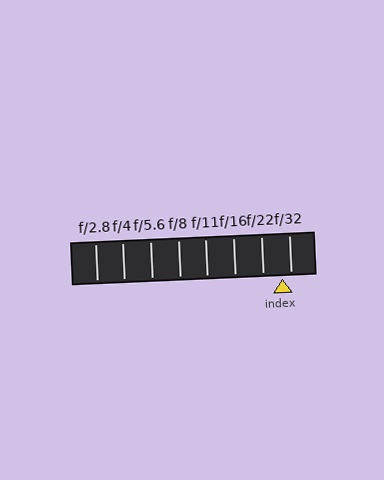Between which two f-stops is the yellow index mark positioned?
The index mark is between f/22 and f/32.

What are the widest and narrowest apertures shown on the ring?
The widest aperture shown is f/2.8 and the narrowest is f/32.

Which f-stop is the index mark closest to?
The index mark is closest to f/32.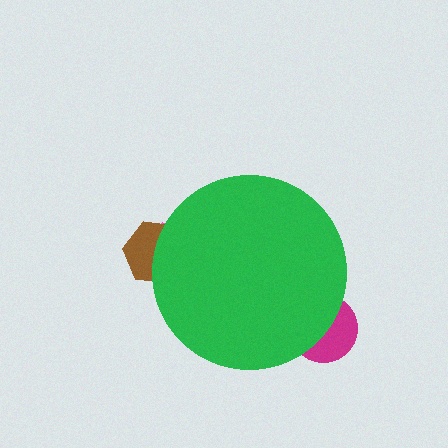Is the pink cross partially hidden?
Yes, the pink cross is partially hidden behind the green circle.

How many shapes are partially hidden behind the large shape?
3 shapes are partially hidden.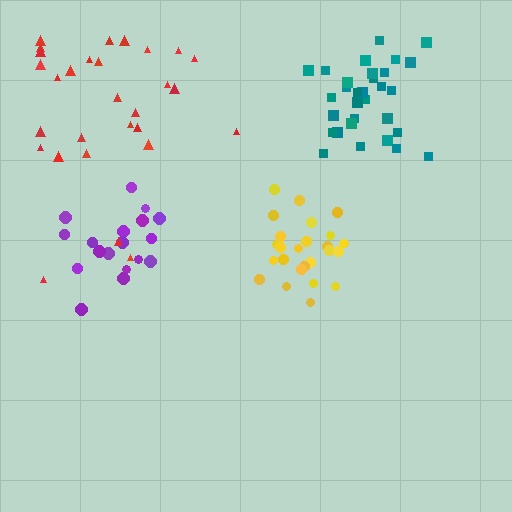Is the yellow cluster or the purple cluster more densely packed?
Yellow.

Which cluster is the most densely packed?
Yellow.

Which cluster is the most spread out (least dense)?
Red.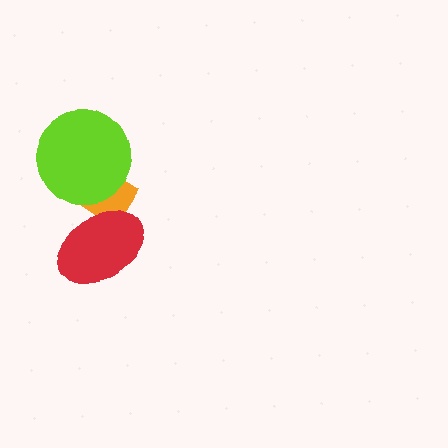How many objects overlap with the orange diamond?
2 objects overlap with the orange diamond.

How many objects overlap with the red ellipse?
1 object overlaps with the red ellipse.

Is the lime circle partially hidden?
No, no other shape covers it.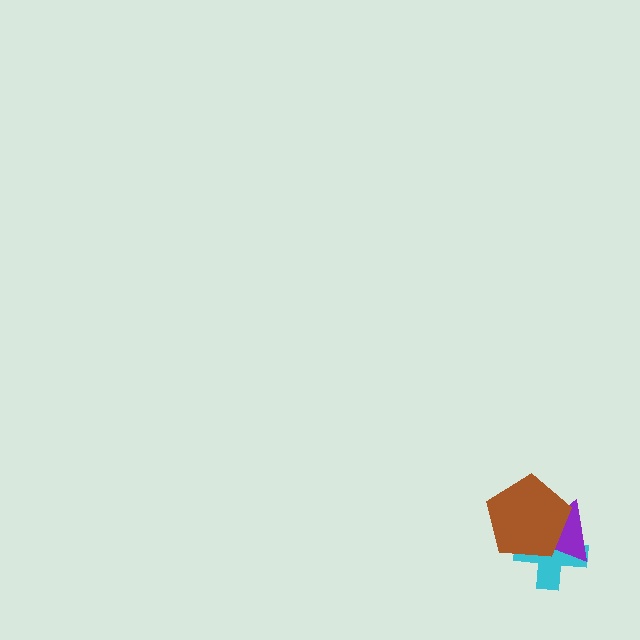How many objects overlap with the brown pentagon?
2 objects overlap with the brown pentagon.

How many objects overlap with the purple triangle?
2 objects overlap with the purple triangle.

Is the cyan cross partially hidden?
Yes, it is partially covered by another shape.